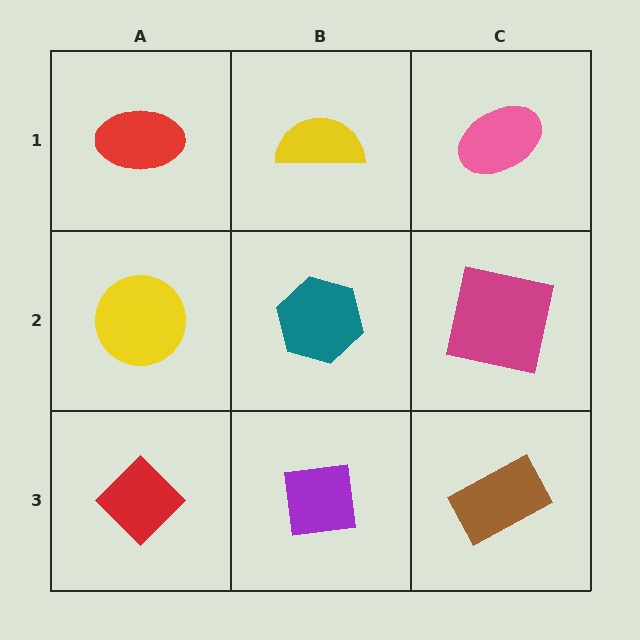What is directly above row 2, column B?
A yellow semicircle.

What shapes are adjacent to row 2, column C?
A pink ellipse (row 1, column C), a brown rectangle (row 3, column C), a teal hexagon (row 2, column B).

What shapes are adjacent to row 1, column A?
A yellow circle (row 2, column A), a yellow semicircle (row 1, column B).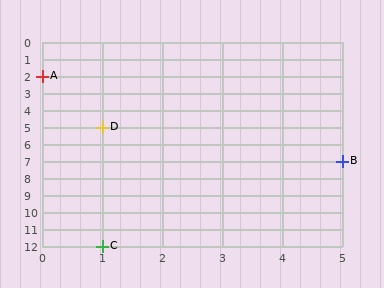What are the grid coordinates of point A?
Point A is at grid coordinates (0, 2).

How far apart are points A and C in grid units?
Points A and C are 1 column and 10 rows apart (about 10.0 grid units diagonally).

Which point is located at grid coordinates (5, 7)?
Point B is at (5, 7).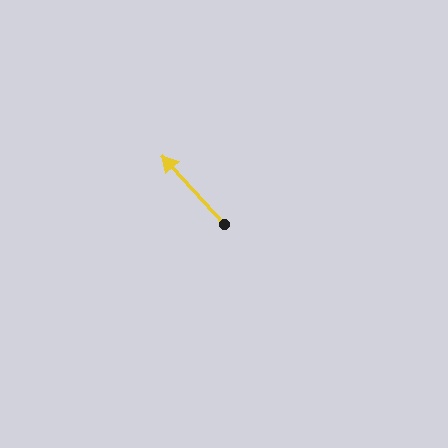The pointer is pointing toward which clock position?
Roughly 11 o'clock.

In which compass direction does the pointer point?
Northwest.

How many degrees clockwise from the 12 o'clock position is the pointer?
Approximately 318 degrees.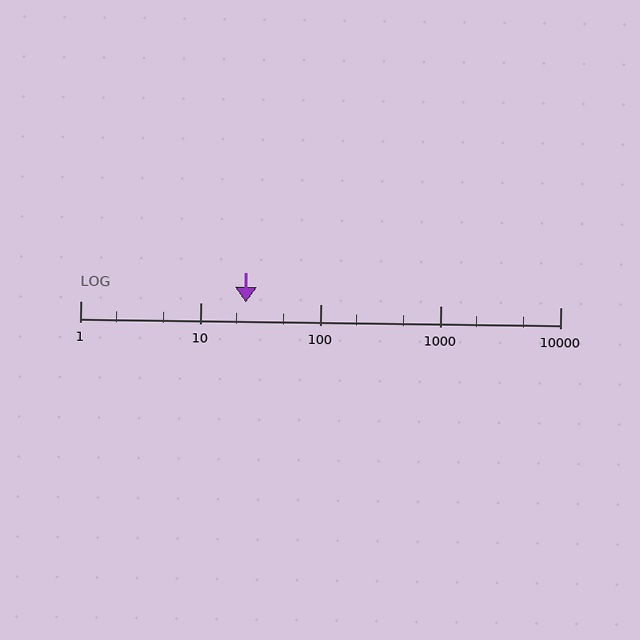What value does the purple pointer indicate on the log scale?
The pointer indicates approximately 24.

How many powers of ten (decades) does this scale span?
The scale spans 4 decades, from 1 to 10000.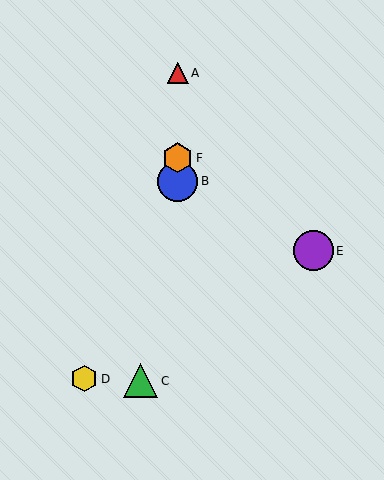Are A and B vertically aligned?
Yes, both are at x≈178.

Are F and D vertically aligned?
No, F is at x≈178 and D is at x≈84.